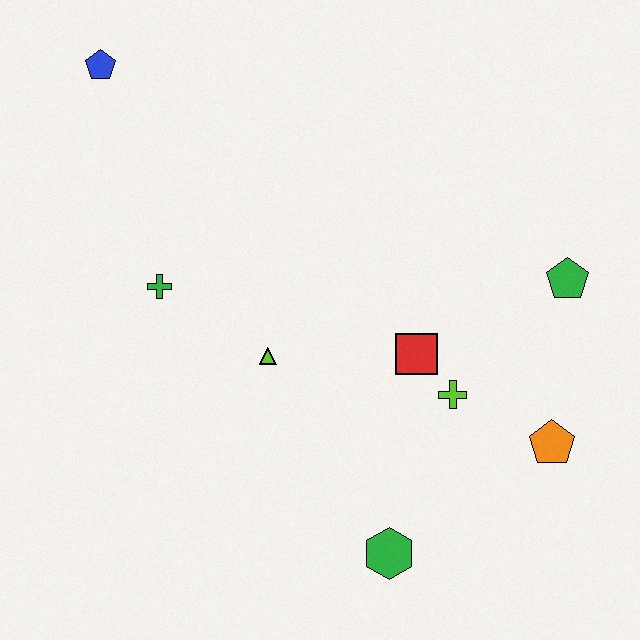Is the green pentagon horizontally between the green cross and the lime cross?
No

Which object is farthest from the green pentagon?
The blue pentagon is farthest from the green pentagon.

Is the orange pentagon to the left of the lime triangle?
No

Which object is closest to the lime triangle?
The green cross is closest to the lime triangle.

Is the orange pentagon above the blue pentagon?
No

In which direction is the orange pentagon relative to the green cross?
The orange pentagon is to the right of the green cross.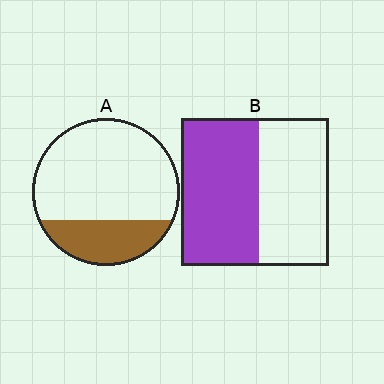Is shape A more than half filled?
No.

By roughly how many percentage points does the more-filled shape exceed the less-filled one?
By roughly 25 percentage points (B over A).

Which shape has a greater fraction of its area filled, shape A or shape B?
Shape B.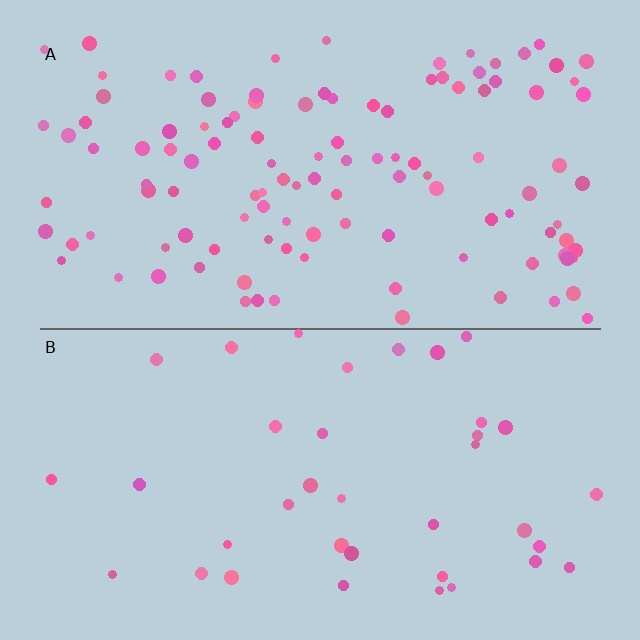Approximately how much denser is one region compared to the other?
Approximately 3.0× — region A over region B.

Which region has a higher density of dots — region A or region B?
A (the top).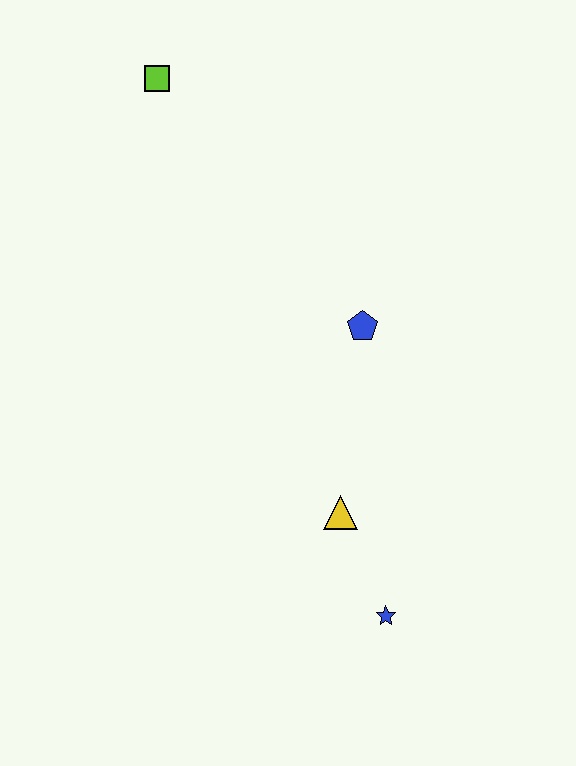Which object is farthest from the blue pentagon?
The lime square is farthest from the blue pentagon.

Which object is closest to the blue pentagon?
The yellow triangle is closest to the blue pentagon.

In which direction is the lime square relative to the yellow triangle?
The lime square is above the yellow triangle.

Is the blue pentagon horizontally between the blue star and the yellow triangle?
Yes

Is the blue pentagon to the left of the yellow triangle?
No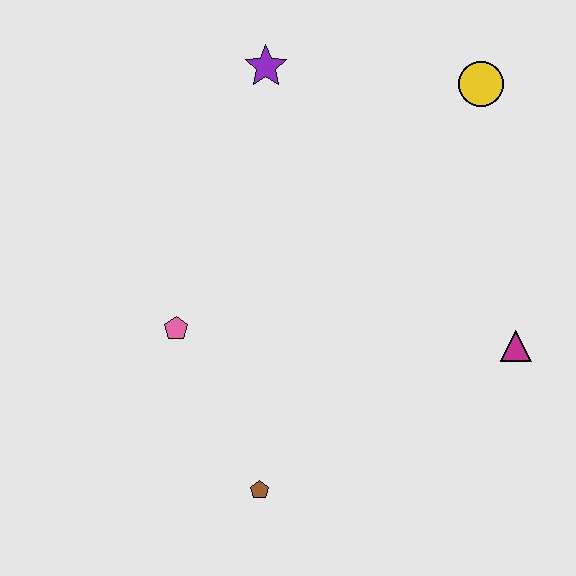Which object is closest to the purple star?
The yellow circle is closest to the purple star.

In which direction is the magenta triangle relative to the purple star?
The magenta triangle is below the purple star.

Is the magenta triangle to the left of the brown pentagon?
No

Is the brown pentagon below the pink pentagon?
Yes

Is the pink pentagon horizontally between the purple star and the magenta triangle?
No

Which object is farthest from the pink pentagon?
The yellow circle is farthest from the pink pentagon.